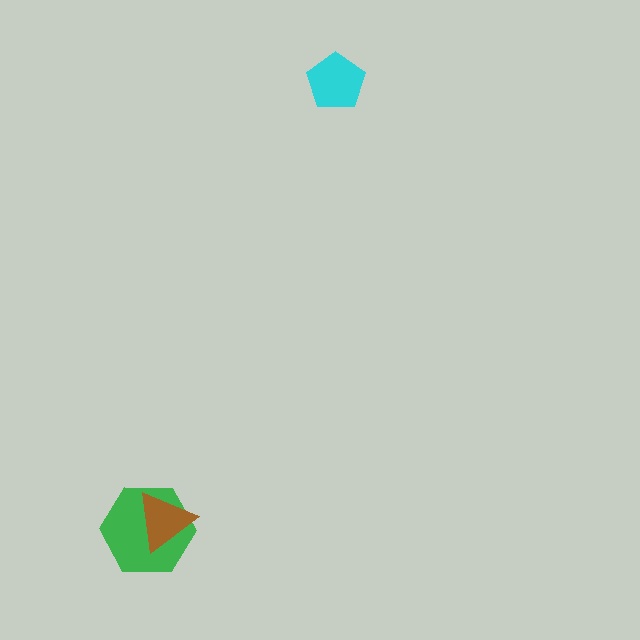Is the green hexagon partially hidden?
Yes, it is partially covered by another shape.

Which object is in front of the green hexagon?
The brown triangle is in front of the green hexagon.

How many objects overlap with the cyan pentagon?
0 objects overlap with the cyan pentagon.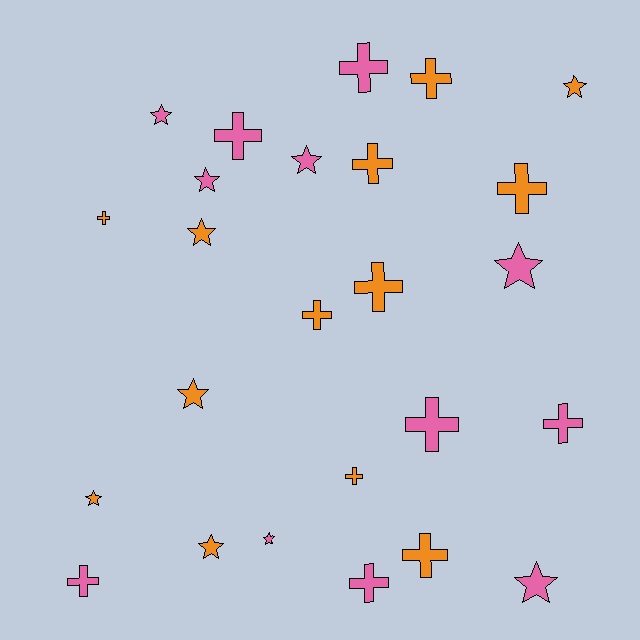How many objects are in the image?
There are 25 objects.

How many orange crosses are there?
There are 8 orange crosses.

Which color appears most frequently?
Orange, with 13 objects.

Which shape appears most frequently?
Cross, with 14 objects.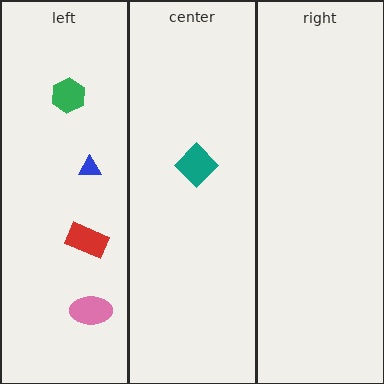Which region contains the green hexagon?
The left region.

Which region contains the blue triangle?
The left region.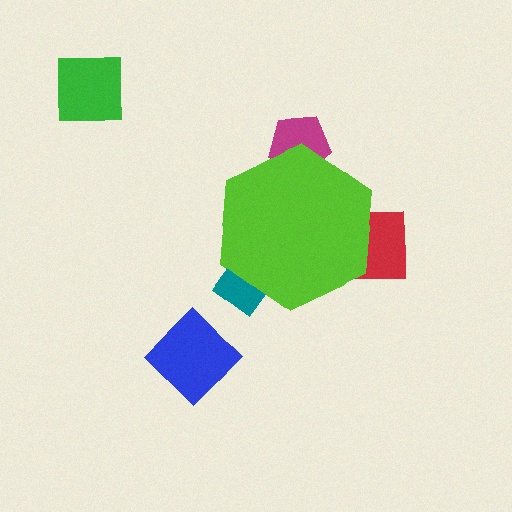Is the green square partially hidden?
No, the green square is fully visible.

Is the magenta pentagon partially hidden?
Yes, the magenta pentagon is partially hidden behind the lime hexagon.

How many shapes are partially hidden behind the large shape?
3 shapes are partially hidden.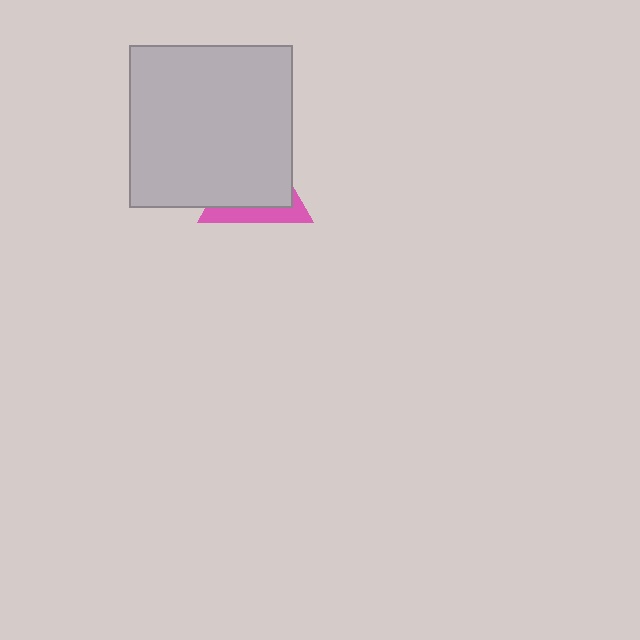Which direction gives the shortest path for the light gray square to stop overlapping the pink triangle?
Moving toward the upper-left gives the shortest separation.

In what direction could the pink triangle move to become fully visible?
The pink triangle could move toward the lower-right. That would shift it out from behind the light gray square entirely.